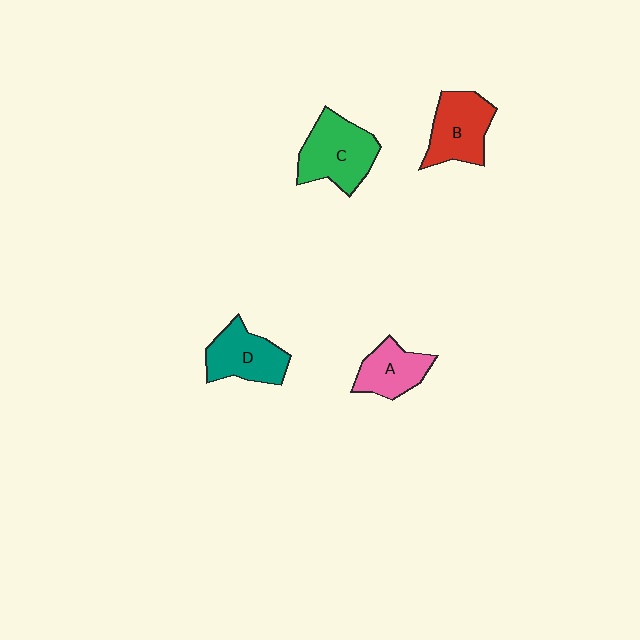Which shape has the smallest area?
Shape A (pink).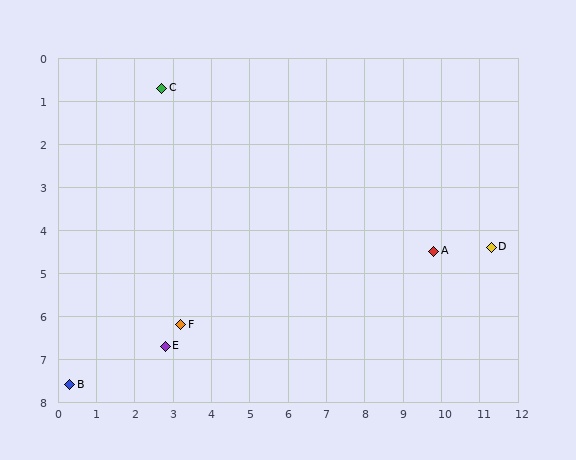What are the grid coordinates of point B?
Point B is at approximately (0.3, 7.6).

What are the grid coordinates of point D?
Point D is at approximately (11.3, 4.4).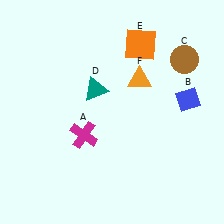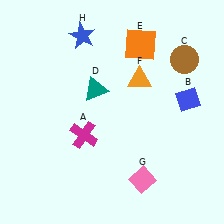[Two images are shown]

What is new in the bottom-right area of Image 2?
A pink diamond (G) was added in the bottom-right area of Image 2.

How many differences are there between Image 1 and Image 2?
There are 2 differences between the two images.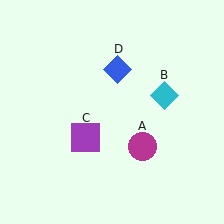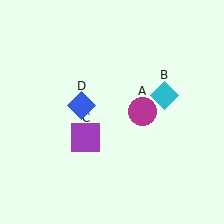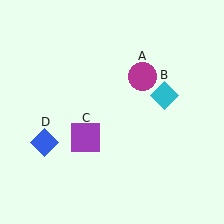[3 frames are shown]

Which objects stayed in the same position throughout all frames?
Cyan diamond (object B) and purple square (object C) remained stationary.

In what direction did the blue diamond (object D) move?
The blue diamond (object D) moved down and to the left.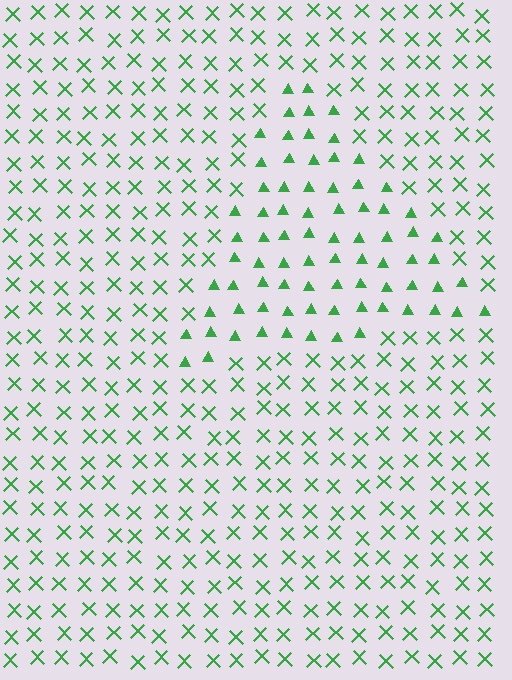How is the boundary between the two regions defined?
The boundary is defined by a change in element shape: triangles inside vs. X marks outside. All elements share the same color and spacing.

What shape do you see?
I see a triangle.